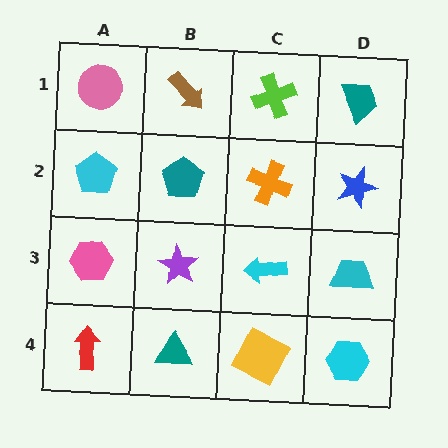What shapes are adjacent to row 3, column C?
An orange cross (row 2, column C), a yellow square (row 4, column C), a purple star (row 3, column B), a cyan trapezoid (row 3, column D).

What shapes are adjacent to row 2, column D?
A teal trapezoid (row 1, column D), a cyan trapezoid (row 3, column D), an orange cross (row 2, column C).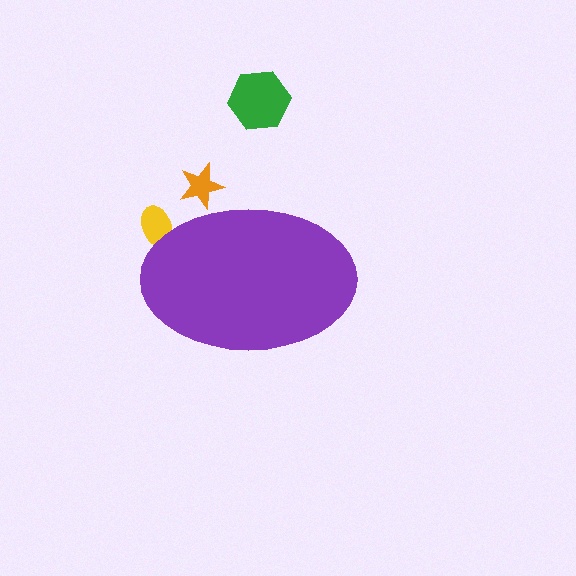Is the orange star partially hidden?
Yes, the orange star is partially hidden behind the purple ellipse.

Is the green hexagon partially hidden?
No, the green hexagon is fully visible.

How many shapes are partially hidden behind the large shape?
2 shapes are partially hidden.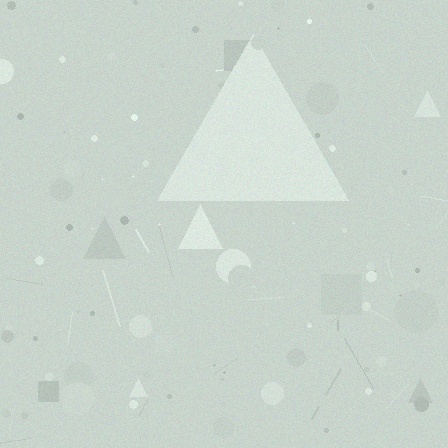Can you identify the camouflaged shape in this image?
The camouflaged shape is a triangle.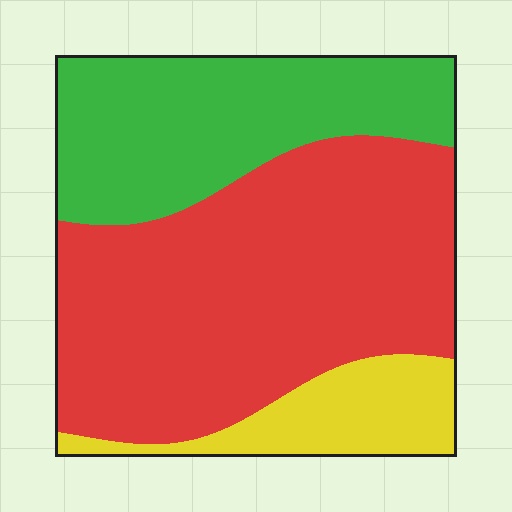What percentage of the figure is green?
Green covers roughly 30% of the figure.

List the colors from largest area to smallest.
From largest to smallest: red, green, yellow.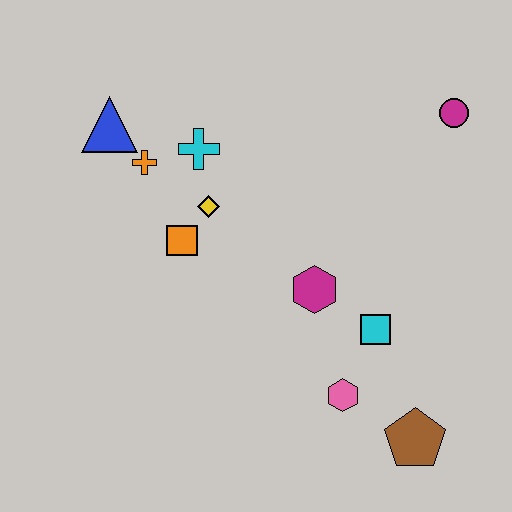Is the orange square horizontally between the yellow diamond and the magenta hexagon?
No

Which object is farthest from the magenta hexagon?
The blue triangle is farthest from the magenta hexagon.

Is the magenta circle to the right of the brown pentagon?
Yes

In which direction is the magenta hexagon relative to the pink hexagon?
The magenta hexagon is above the pink hexagon.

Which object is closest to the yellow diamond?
The orange square is closest to the yellow diamond.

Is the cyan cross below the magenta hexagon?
No